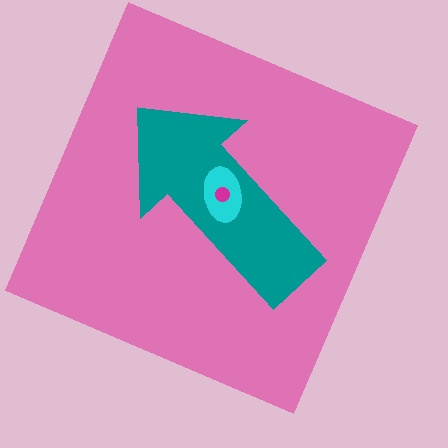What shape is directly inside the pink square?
The teal arrow.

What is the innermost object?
The magenta circle.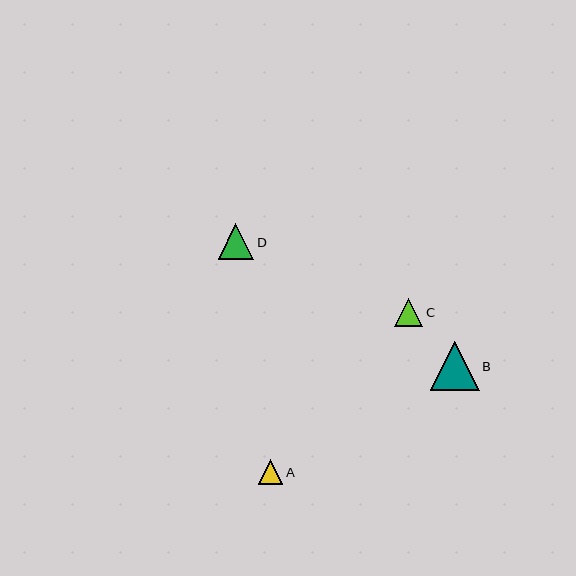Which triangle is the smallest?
Triangle A is the smallest with a size of approximately 25 pixels.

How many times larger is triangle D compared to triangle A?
Triangle D is approximately 1.5 times the size of triangle A.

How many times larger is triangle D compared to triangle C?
Triangle D is approximately 1.3 times the size of triangle C.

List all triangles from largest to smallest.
From largest to smallest: B, D, C, A.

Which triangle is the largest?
Triangle B is the largest with a size of approximately 49 pixels.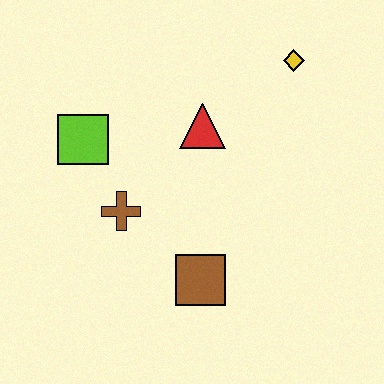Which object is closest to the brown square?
The brown cross is closest to the brown square.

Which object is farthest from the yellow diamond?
The brown square is farthest from the yellow diamond.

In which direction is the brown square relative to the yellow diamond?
The brown square is below the yellow diamond.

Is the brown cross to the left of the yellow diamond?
Yes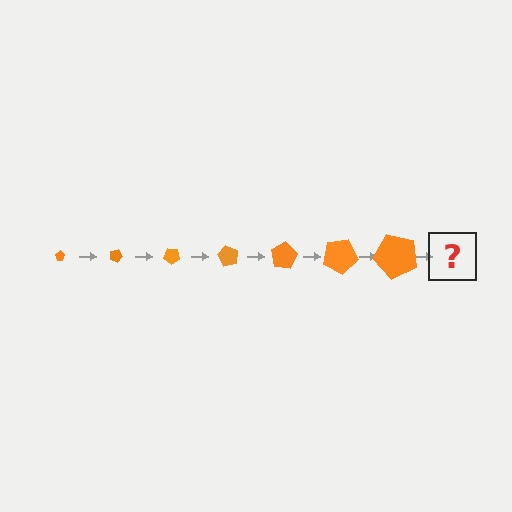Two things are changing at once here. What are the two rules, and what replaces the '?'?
The two rules are that the pentagon grows larger each step and it rotates 20 degrees each step. The '?' should be a pentagon, larger than the previous one and rotated 140 degrees from the start.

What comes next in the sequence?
The next element should be a pentagon, larger than the previous one and rotated 140 degrees from the start.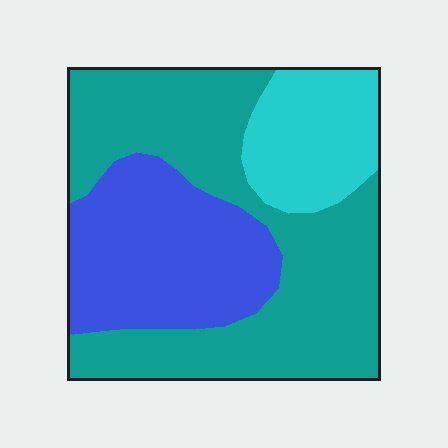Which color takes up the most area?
Teal, at roughly 55%.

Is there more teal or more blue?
Teal.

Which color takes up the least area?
Cyan, at roughly 15%.